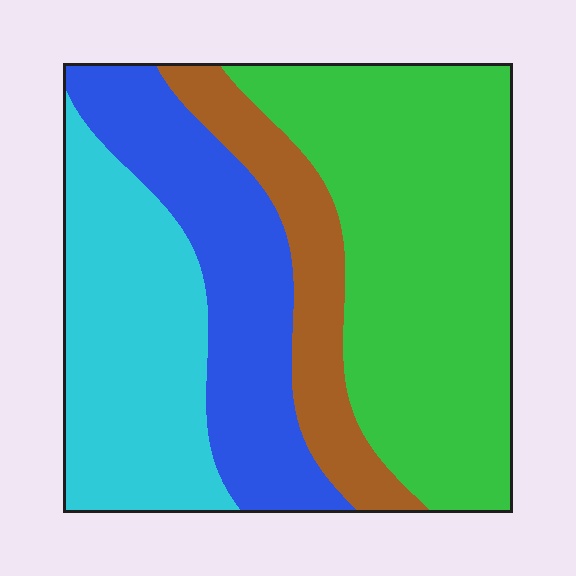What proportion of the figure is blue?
Blue takes up less than a quarter of the figure.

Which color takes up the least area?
Brown, at roughly 15%.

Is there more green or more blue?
Green.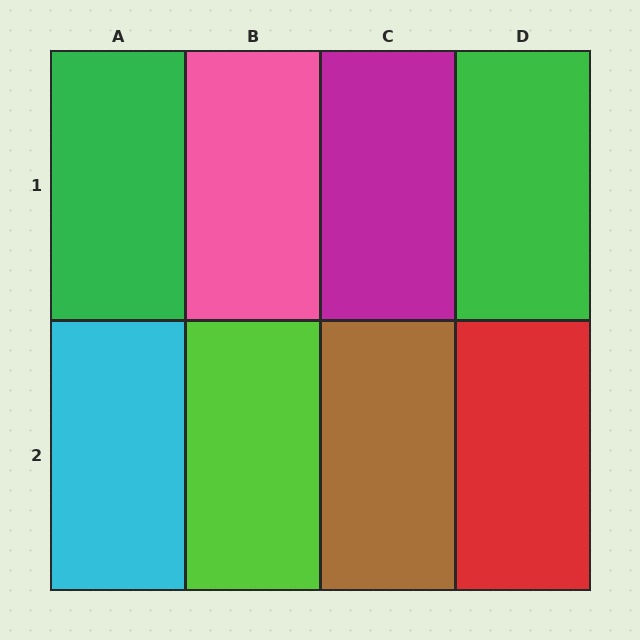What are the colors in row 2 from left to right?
Cyan, lime, brown, red.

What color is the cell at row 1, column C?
Magenta.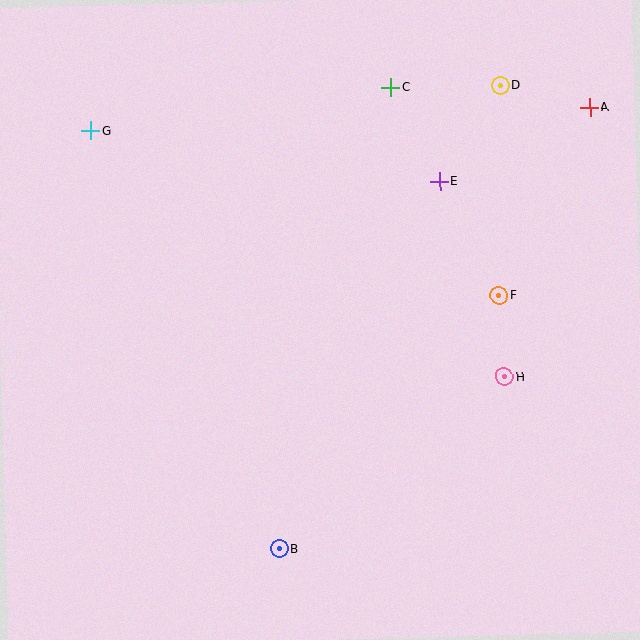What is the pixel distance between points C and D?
The distance between C and D is 109 pixels.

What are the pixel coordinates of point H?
Point H is at (504, 377).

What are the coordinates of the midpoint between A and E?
The midpoint between A and E is at (514, 145).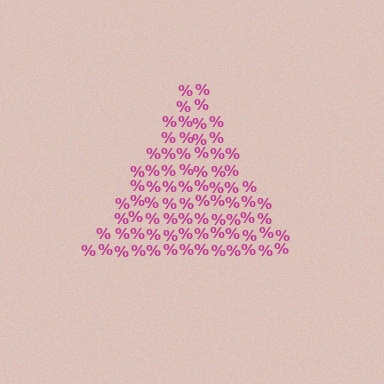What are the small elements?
The small elements are percent signs.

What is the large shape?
The large shape is a triangle.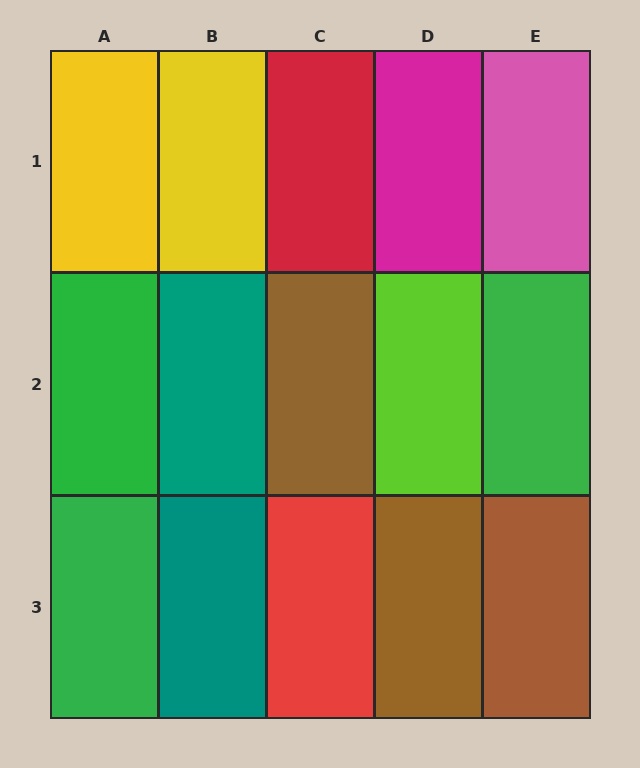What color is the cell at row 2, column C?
Brown.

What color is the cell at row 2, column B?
Teal.